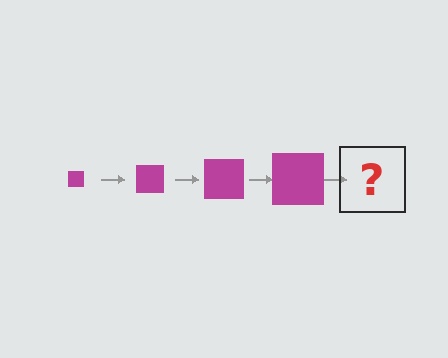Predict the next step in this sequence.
The next step is a magenta square, larger than the previous one.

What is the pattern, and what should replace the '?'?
The pattern is that the square gets progressively larger each step. The '?' should be a magenta square, larger than the previous one.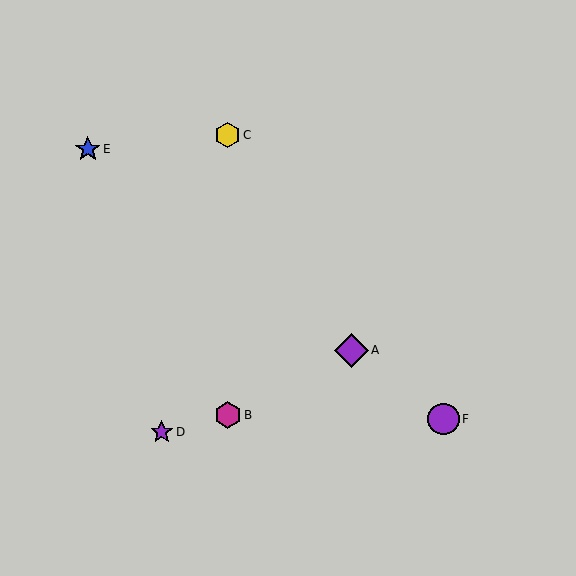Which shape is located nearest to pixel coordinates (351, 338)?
The purple diamond (labeled A) at (352, 350) is nearest to that location.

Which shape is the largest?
The purple diamond (labeled A) is the largest.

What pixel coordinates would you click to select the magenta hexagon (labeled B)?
Click at (228, 415) to select the magenta hexagon B.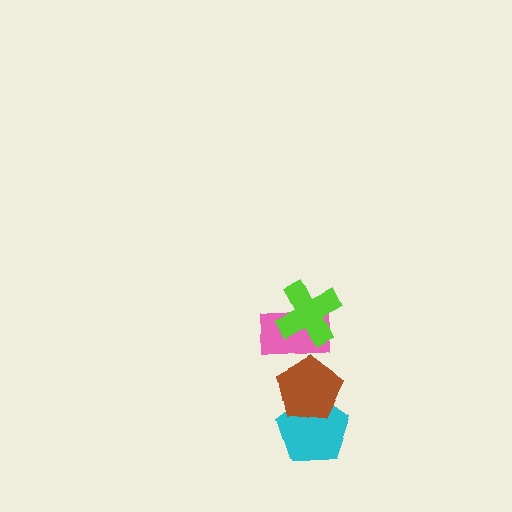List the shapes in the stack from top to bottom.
From top to bottom: the lime cross, the pink rectangle, the brown pentagon, the cyan pentagon.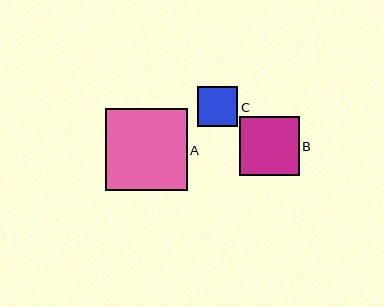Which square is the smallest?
Square C is the smallest with a size of approximately 40 pixels.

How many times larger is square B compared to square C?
Square B is approximately 1.5 times the size of square C.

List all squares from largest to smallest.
From largest to smallest: A, B, C.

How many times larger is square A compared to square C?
Square A is approximately 2.0 times the size of square C.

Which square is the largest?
Square A is the largest with a size of approximately 82 pixels.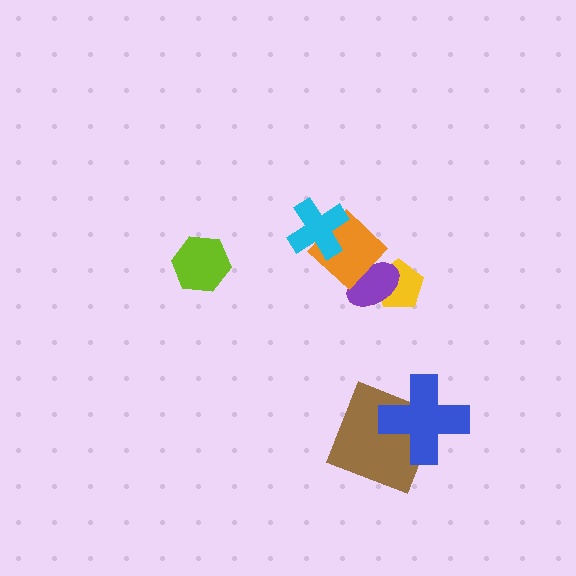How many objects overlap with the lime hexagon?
0 objects overlap with the lime hexagon.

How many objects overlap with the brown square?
1 object overlaps with the brown square.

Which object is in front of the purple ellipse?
The orange diamond is in front of the purple ellipse.